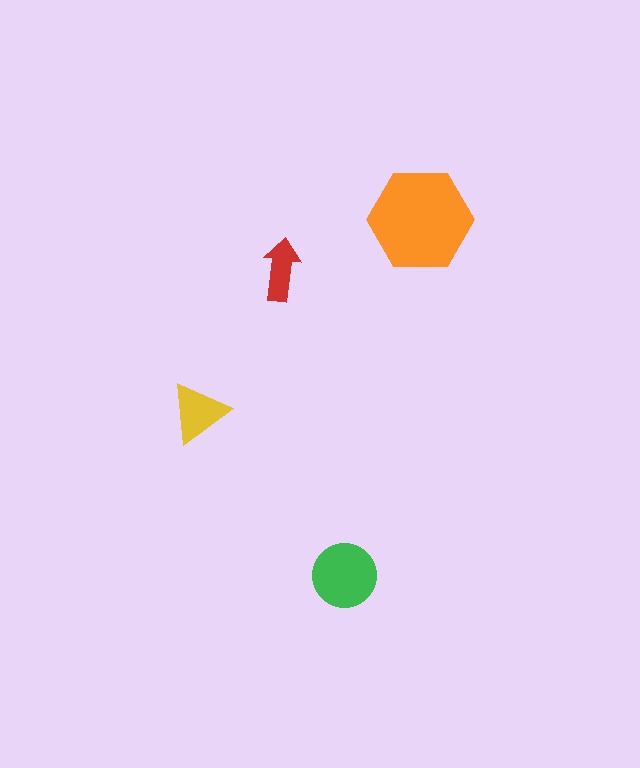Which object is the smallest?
The red arrow.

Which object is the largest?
The orange hexagon.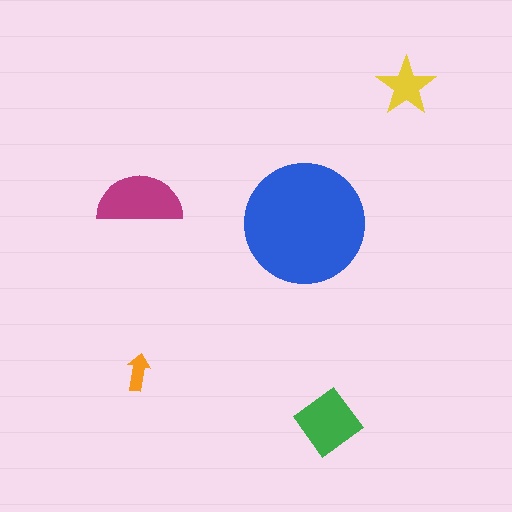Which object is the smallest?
The orange arrow.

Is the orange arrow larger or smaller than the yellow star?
Smaller.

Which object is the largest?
The blue circle.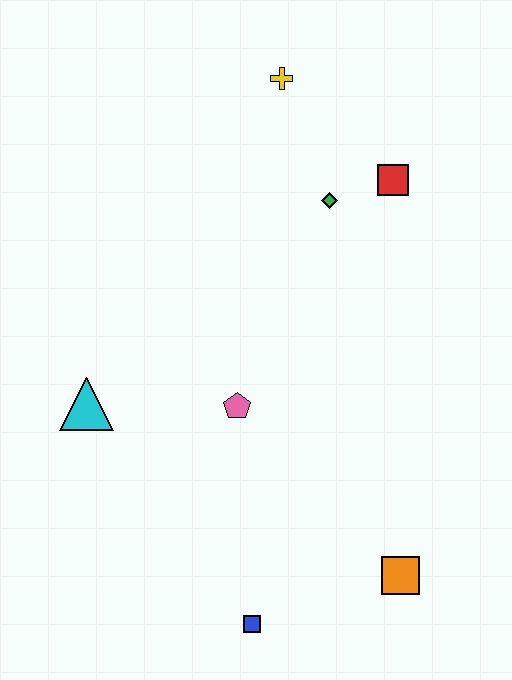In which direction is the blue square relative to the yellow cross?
The blue square is below the yellow cross.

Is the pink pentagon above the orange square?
Yes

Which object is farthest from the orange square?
The yellow cross is farthest from the orange square.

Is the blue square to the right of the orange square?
No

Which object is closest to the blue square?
The orange square is closest to the blue square.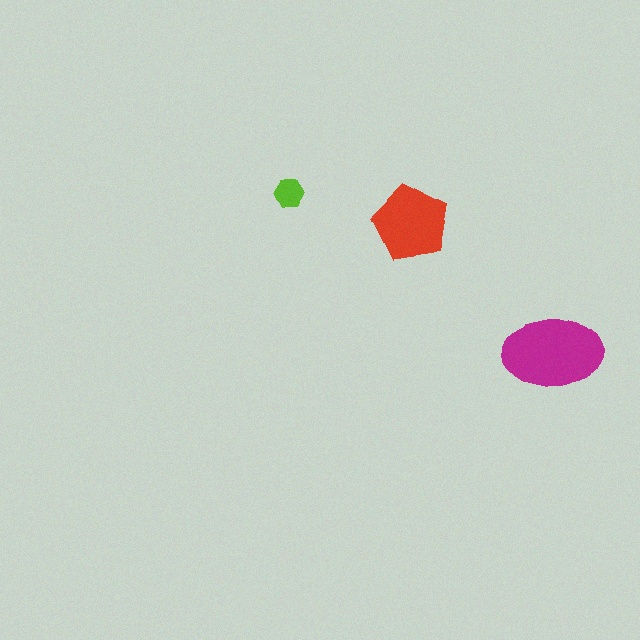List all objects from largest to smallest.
The magenta ellipse, the red pentagon, the lime hexagon.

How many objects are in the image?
There are 3 objects in the image.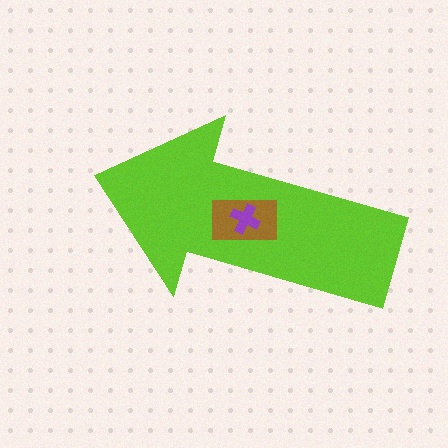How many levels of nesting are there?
3.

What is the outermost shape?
The lime arrow.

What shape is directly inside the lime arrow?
The brown rectangle.